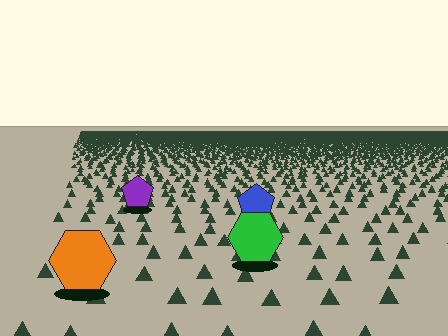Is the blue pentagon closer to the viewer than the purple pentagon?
Yes. The blue pentagon is closer — you can tell from the texture gradient: the ground texture is coarser near it.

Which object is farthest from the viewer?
The purple pentagon is farthest from the viewer. It appears smaller and the ground texture around it is denser.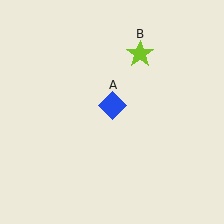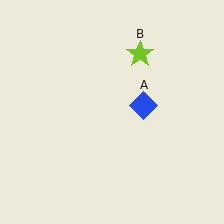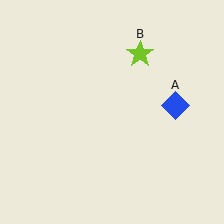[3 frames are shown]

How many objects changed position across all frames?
1 object changed position: blue diamond (object A).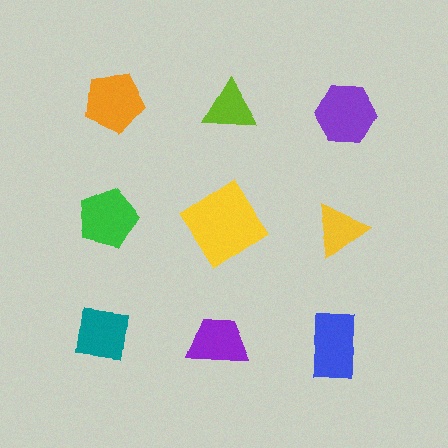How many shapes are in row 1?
3 shapes.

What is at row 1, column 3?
A purple hexagon.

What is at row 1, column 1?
An orange pentagon.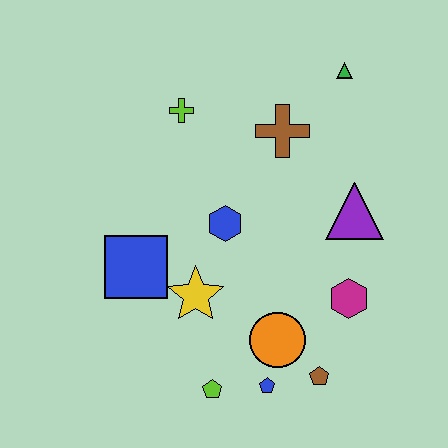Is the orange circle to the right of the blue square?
Yes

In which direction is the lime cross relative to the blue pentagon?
The lime cross is above the blue pentagon.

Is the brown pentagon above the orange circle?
No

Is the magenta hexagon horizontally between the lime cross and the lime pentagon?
No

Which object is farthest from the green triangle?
The lime pentagon is farthest from the green triangle.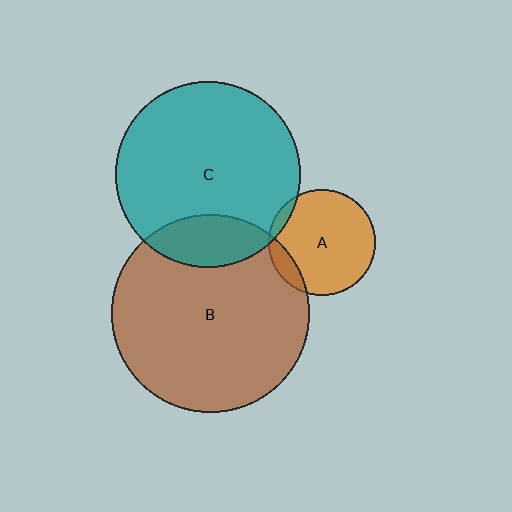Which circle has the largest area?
Circle B (brown).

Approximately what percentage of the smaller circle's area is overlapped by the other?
Approximately 15%.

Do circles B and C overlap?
Yes.